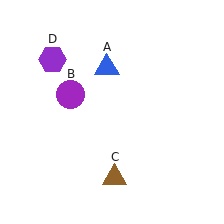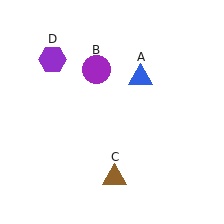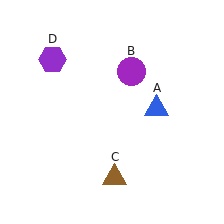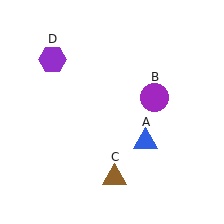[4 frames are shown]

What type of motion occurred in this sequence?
The blue triangle (object A), purple circle (object B) rotated clockwise around the center of the scene.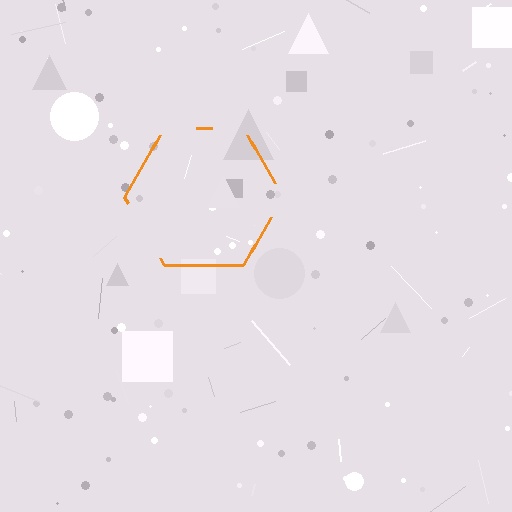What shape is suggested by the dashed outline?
The dashed outline suggests a hexagon.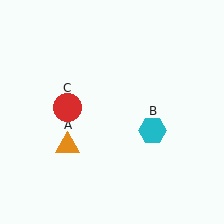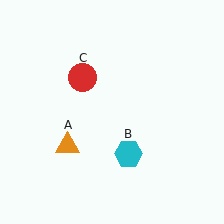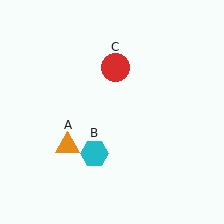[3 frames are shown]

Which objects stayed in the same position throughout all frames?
Orange triangle (object A) remained stationary.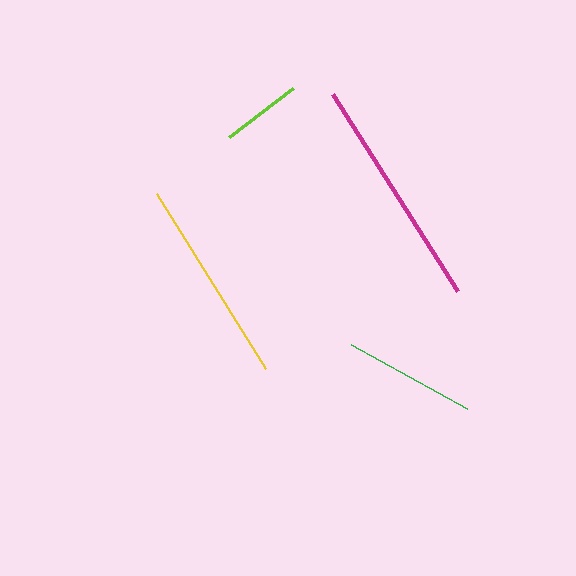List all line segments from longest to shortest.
From longest to shortest: magenta, yellow, green, lime.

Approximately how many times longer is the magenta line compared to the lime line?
The magenta line is approximately 2.9 times the length of the lime line.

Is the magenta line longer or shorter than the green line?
The magenta line is longer than the green line.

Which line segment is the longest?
The magenta line is the longest at approximately 233 pixels.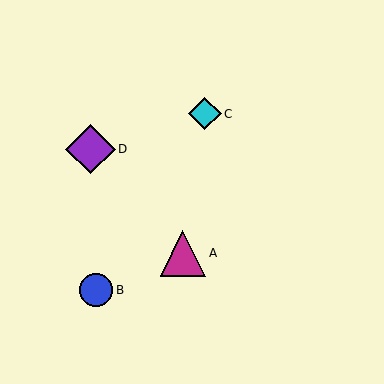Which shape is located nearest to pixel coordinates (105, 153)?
The purple diamond (labeled D) at (91, 149) is nearest to that location.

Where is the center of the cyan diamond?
The center of the cyan diamond is at (205, 114).